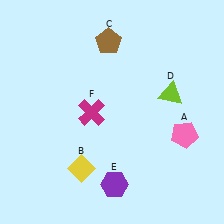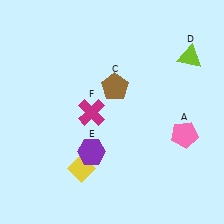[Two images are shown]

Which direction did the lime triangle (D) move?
The lime triangle (D) moved up.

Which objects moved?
The objects that moved are: the brown pentagon (C), the lime triangle (D), the purple hexagon (E).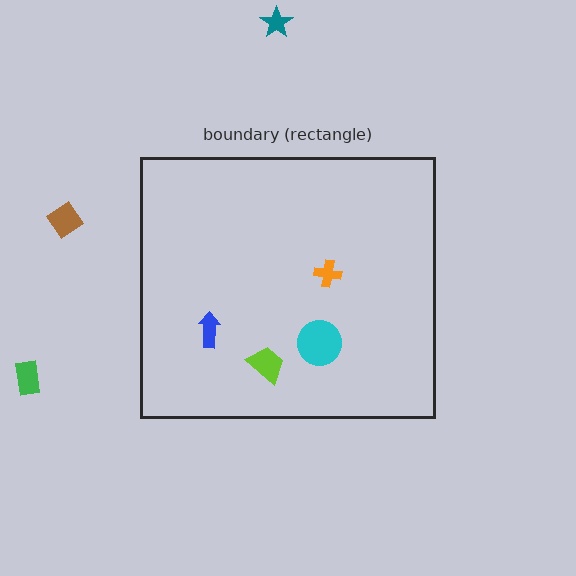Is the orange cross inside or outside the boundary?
Inside.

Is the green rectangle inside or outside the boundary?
Outside.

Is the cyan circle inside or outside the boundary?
Inside.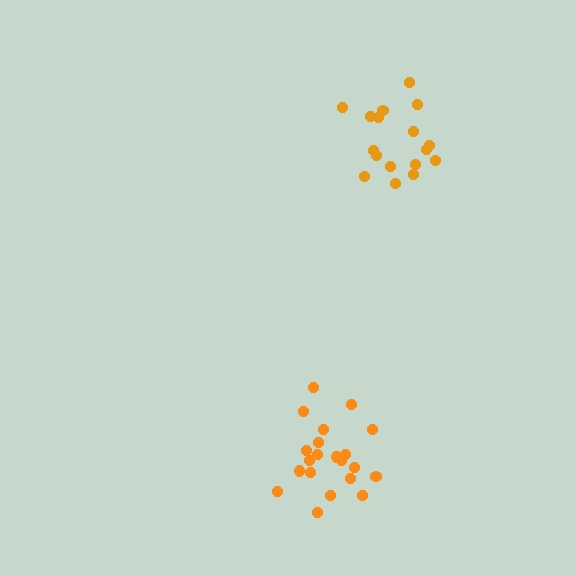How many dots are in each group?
Group 1: 17 dots, Group 2: 21 dots (38 total).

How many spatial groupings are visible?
There are 2 spatial groupings.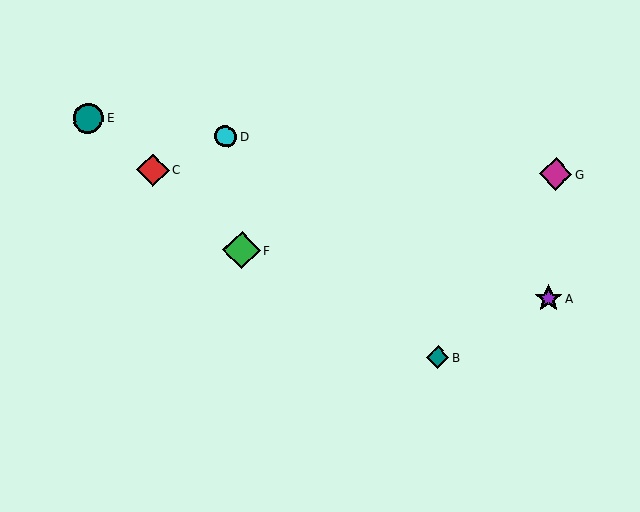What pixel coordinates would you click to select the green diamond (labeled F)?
Click at (242, 250) to select the green diamond F.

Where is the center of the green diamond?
The center of the green diamond is at (242, 250).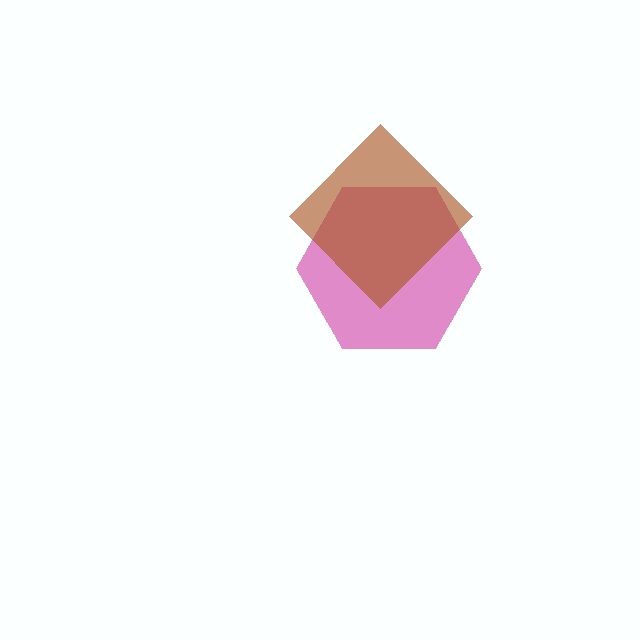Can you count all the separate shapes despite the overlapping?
Yes, there are 2 separate shapes.